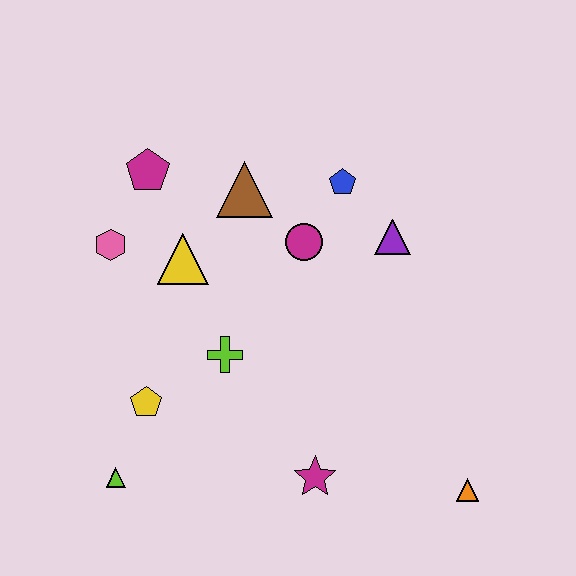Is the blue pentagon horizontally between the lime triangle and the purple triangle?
Yes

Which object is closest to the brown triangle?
The magenta circle is closest to the brown triangle.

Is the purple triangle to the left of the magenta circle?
No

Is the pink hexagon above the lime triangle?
Yes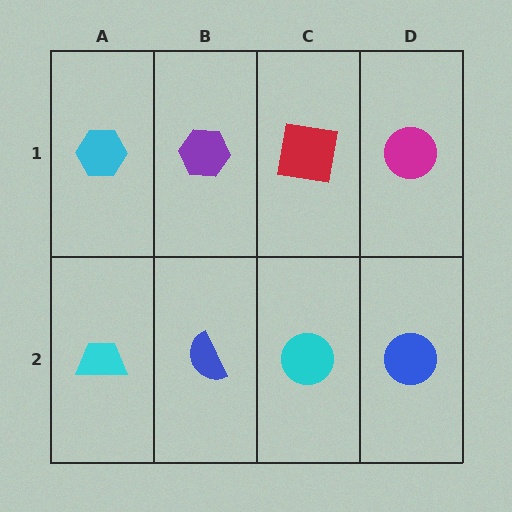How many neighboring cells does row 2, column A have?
2.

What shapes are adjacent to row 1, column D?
A blue circle (row 2, column D), a red square (row 1, column C).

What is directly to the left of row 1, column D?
A red square.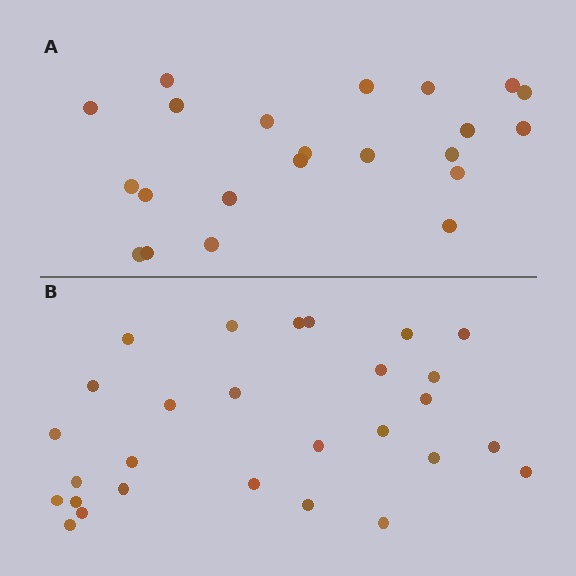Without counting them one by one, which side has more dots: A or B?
Region B (the bottom region) has more dots.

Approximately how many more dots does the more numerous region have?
Region B has about 6 more dots than region A.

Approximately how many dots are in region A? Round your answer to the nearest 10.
About 20 dots. (The exact count is 22, which rounds to 20.)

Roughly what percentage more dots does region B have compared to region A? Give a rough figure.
About 25% more.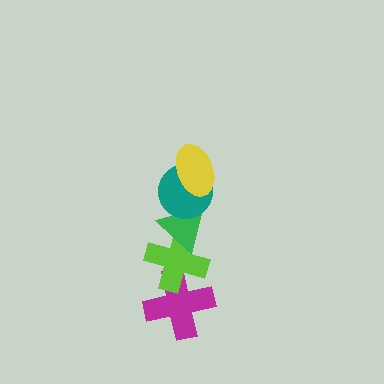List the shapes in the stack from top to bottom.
From top to bottom: the yellow ellipse, the teal circle, the green triangle, the lime cross, the magenta cross.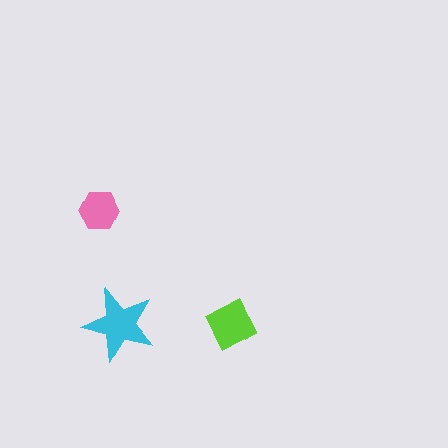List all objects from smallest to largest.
The pink hexagon, the lime diamond, the cyan star.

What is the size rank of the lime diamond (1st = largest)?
2nd.